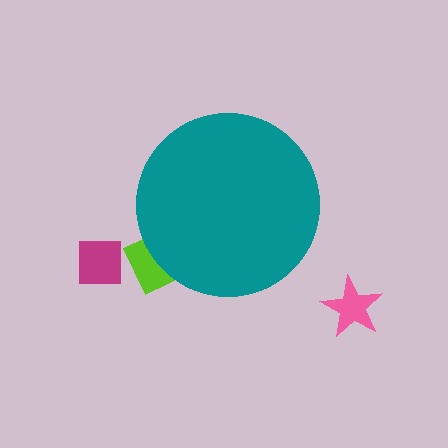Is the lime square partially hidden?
Yes, the lime square is partially hidden behind the teal circle.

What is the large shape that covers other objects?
A teal circle.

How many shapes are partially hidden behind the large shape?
1 shape is partially hidden.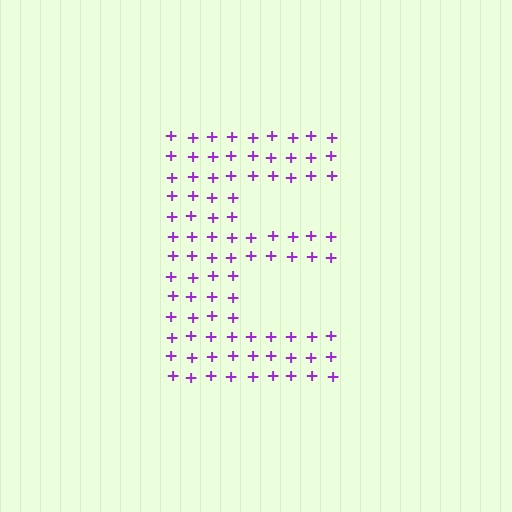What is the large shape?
The large shape is the letter E.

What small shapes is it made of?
It is made of small plus signs.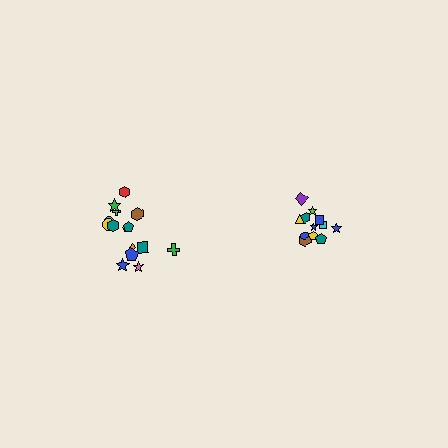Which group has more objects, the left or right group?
The left group.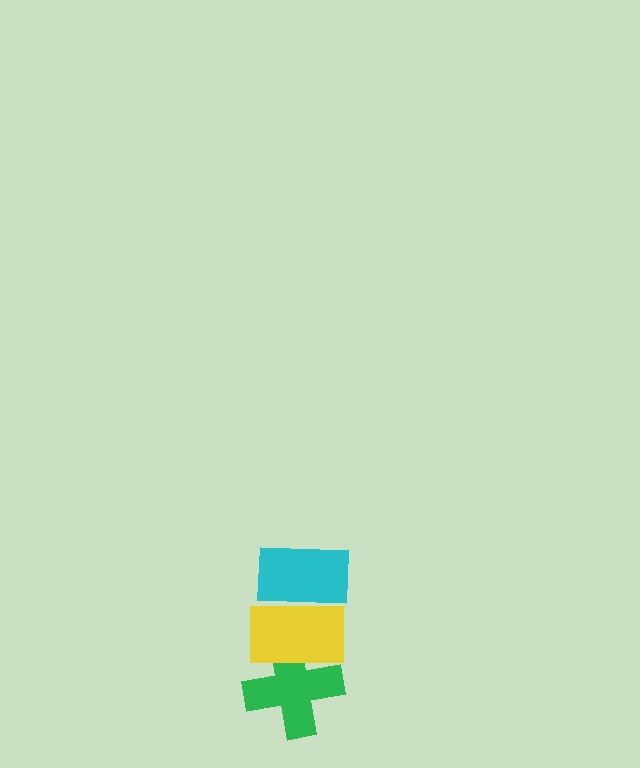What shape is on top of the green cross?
The yellow rectangle is on top of the green cross.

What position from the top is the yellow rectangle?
The yellow rectangle is 2nd from the top.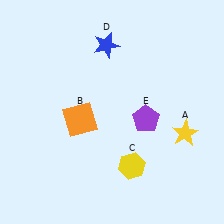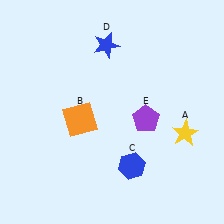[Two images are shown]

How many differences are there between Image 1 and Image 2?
There is 1 difference between the two images.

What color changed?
The hexagon (C) changed from yellow in Image 1 to blue in Image 2.